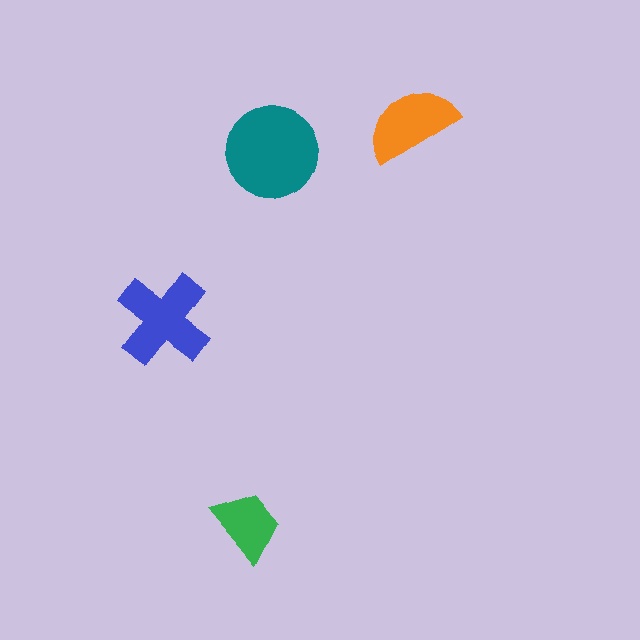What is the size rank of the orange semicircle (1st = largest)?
3rd.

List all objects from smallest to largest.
The green trapezoid, the orange semicircle, the blue cross, the teal circle.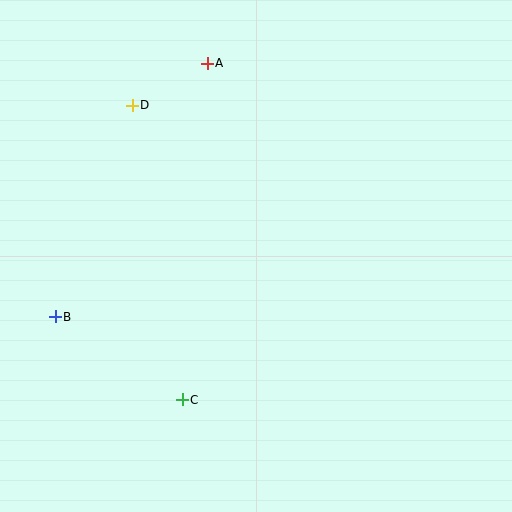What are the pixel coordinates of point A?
Point A is at (207, 63).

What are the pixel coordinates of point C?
Point C is at (182, 400).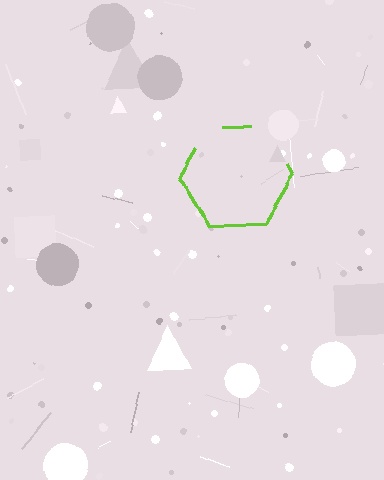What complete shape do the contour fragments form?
The contour fragments form a hexagon.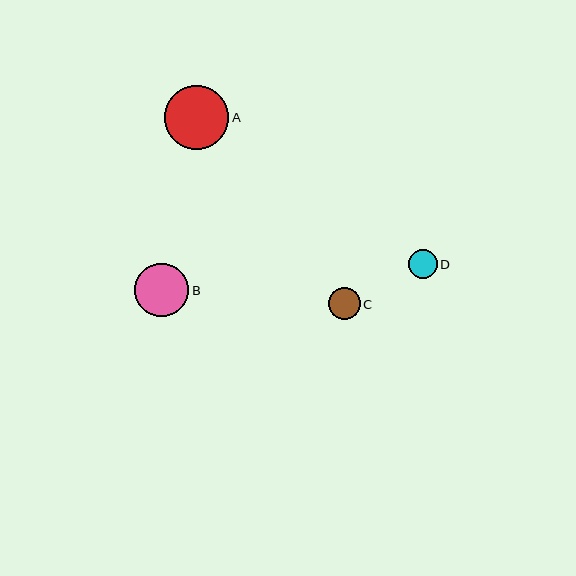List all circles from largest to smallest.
From largest to smallest: A, B, C, D.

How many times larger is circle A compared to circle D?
Circle A is approximately 2.2 times the size of circle D.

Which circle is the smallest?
Circle D is the smallest with a size of approximately 29 pixels.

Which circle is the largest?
Circle A is the largest with a size of approximately 64 pixels.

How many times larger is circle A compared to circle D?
Circle A is approximately 2.2 times the size of circle D.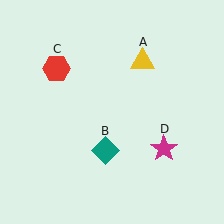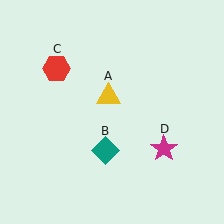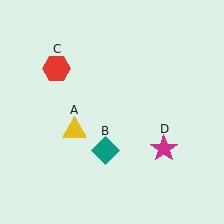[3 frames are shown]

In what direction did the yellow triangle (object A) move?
The yellow triangle (object A) moved down and to the left.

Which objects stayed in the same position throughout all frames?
Teal diamond (object B) and red hexagon (object C) and magenta star (object D) remained stationary.